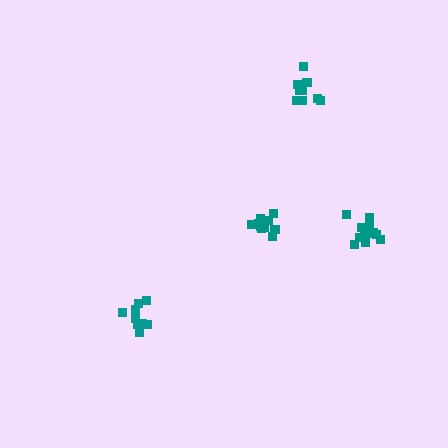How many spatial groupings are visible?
There are 4 spatial groupings.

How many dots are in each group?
Group 1: 11 dots, Group 2: 10 dots, Group 3: 10 dots, Group 4: 13 dots (44 total).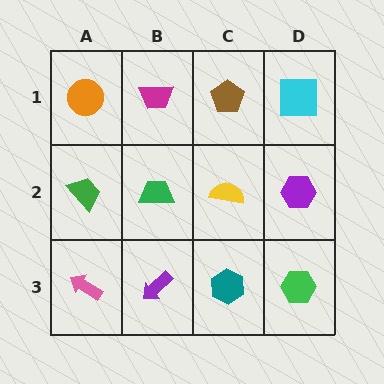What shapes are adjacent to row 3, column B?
A green trapezoid (row 2, column B), a pink arrow (row 3, column A), a teal hexagon (row 3, column C).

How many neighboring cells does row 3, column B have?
3.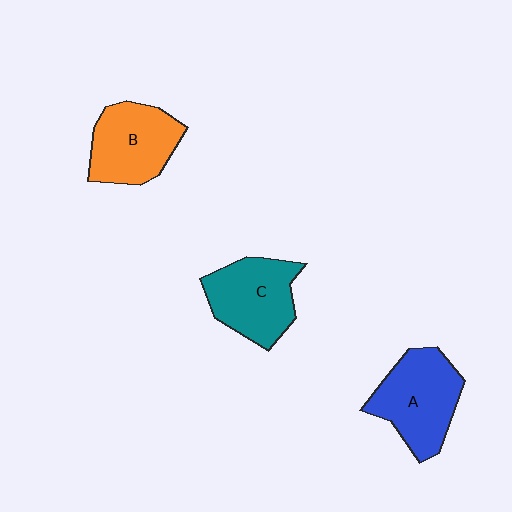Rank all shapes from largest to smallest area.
From largest to smallest: A (blue), C (teal), B (orange).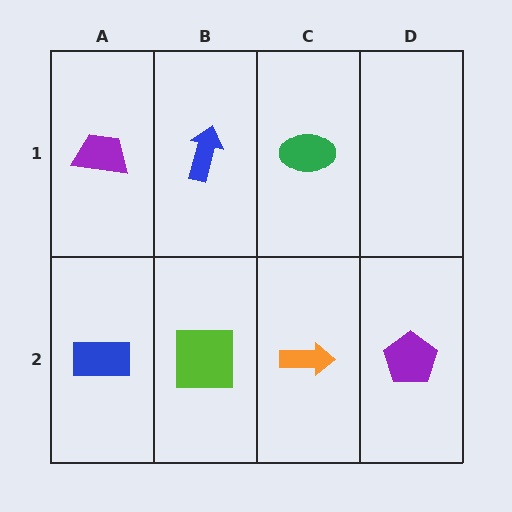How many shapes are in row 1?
3 shapes.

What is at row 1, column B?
A blue arrow.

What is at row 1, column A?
A purple trapezoid.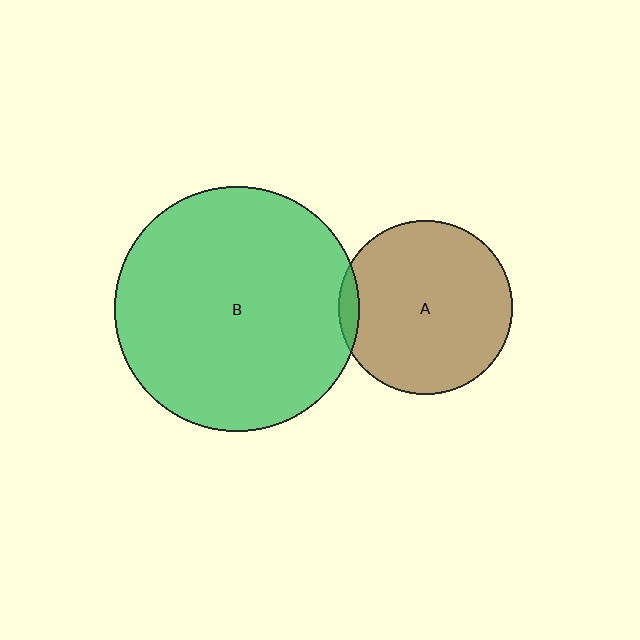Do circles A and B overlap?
Yes.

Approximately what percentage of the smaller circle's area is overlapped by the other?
Approximately 5%.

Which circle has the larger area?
Circle B (green).